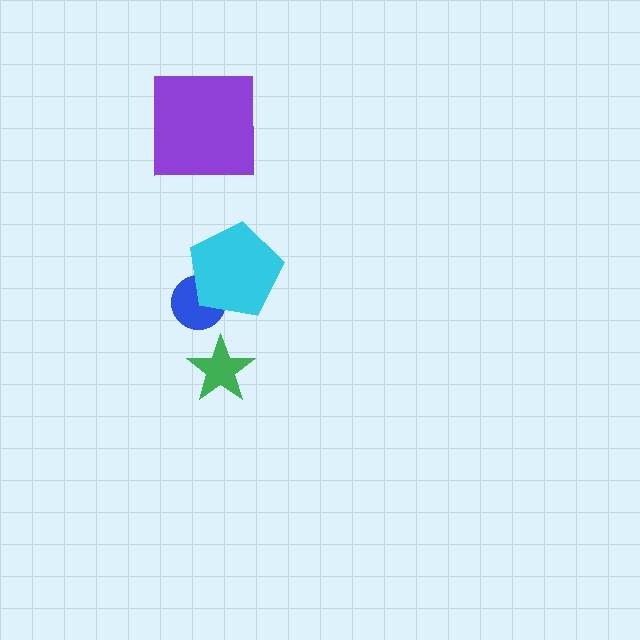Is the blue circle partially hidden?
Yes, it is partially covered by another shape.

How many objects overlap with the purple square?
0 objects overlap with the purple square.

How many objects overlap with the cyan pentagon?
1 object overlaps with the cyan pentagon.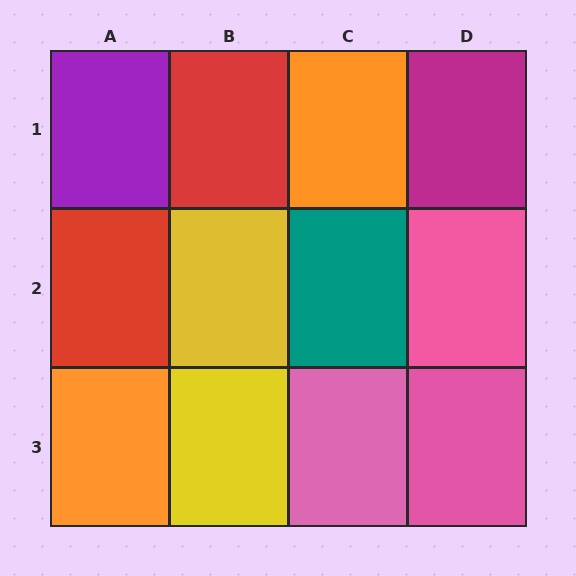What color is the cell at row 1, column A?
Purple.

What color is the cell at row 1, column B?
Red.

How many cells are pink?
3 cells are pink.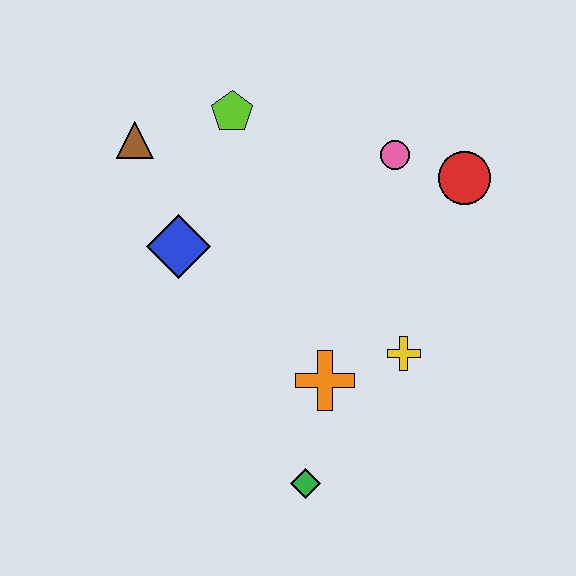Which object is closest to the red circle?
The pink circle is closest to the red circle.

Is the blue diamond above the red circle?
No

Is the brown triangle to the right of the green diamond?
No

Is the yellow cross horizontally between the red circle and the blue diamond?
Yes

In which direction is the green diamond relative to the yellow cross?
The green diamond is below the yellow cross.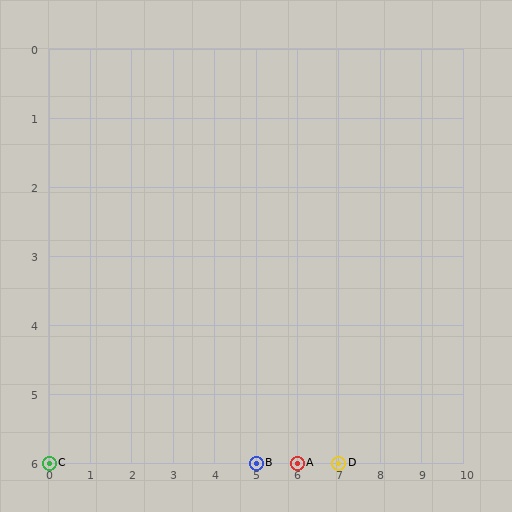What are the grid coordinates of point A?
Point A is at grid coordinates (6, 6).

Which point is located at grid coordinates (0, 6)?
Point C is at (0, 6).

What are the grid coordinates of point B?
Point B is at grid coordinates (5, 6).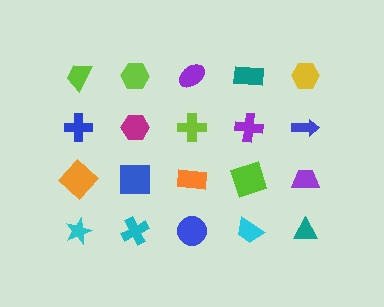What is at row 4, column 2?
A cyan cross.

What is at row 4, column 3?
A blue circle.